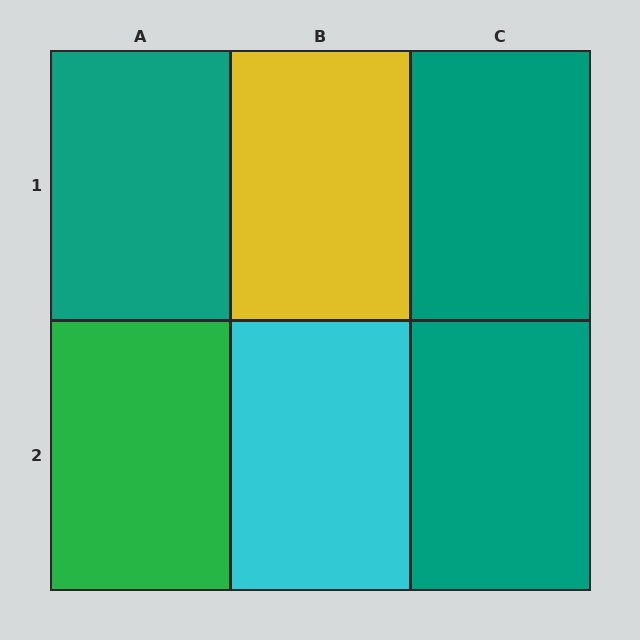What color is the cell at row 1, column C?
Teal.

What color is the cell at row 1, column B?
Yellow.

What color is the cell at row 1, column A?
Teal.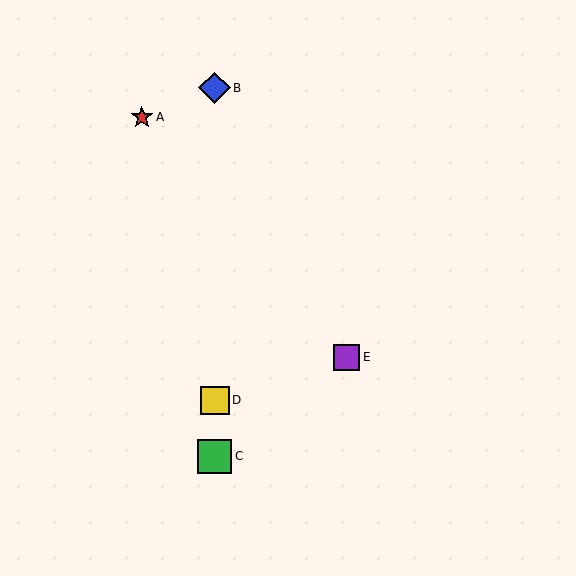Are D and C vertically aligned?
Yes, both are at x≈215.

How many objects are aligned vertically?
3 objects (B, C, D) are aligned vertically.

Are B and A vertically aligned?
No, B is at x≈215 and A is at x≈142.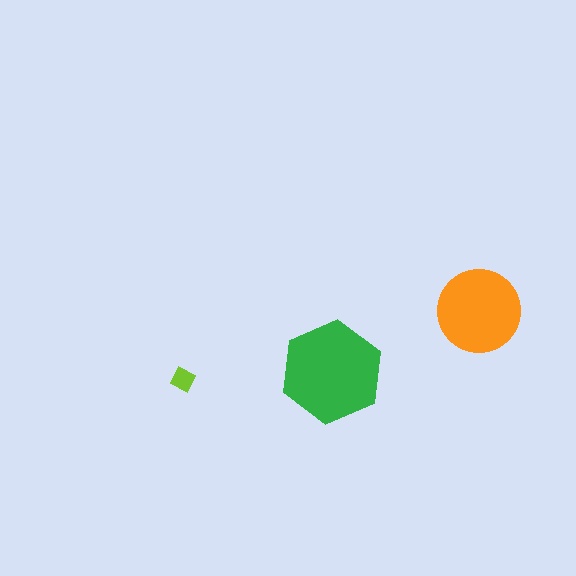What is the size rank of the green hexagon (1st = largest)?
1st.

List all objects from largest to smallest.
The green hexagon, the orange circle, the lime diamond.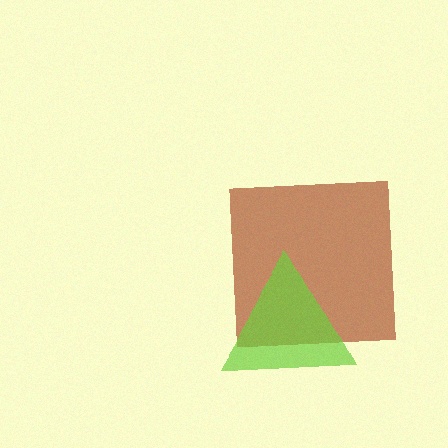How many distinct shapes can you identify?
There are 2 distinct shapes: a brown square, a lime triangle.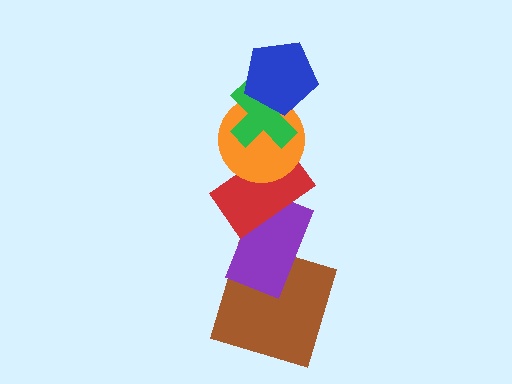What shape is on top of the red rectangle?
The orange circle is on top of the red rectangle.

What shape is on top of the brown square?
The purple rectangle is on top of the brown square.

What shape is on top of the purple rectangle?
The red rectangle is on top of the purple rectangle.